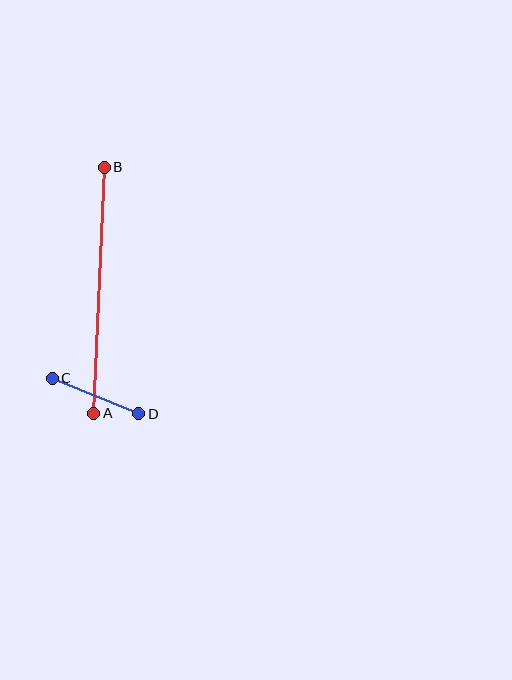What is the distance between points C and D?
The distance is approximately 93 pixels.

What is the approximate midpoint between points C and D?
The midpoint is at approximately (95, 396) pixels.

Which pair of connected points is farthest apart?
Points A and B are farthest apart.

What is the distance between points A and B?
The distance is approximately 247 pixels.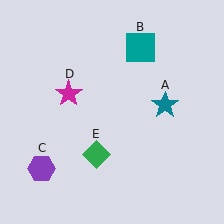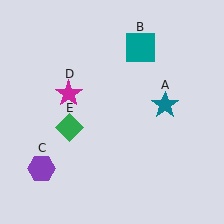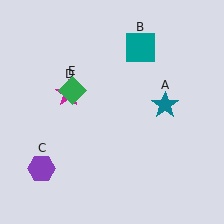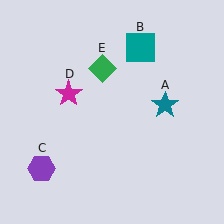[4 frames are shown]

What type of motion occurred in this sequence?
The green diamond (object E) rotated clockwise around the center of the scene.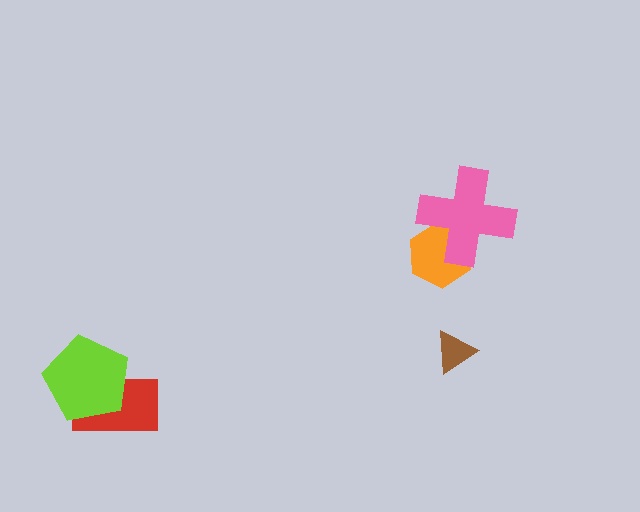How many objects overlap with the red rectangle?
1 object overlaps with the red rectangle.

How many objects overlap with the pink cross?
1 object overlaps with the pink cross.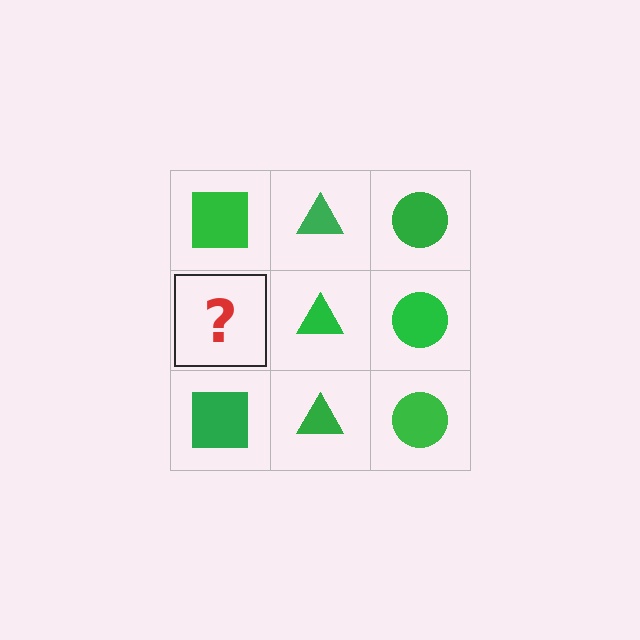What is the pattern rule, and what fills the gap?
The rule is that each column has a consistent shape. The gap should be filled with a green square.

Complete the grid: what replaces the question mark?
The question mark should be replaced with a green square.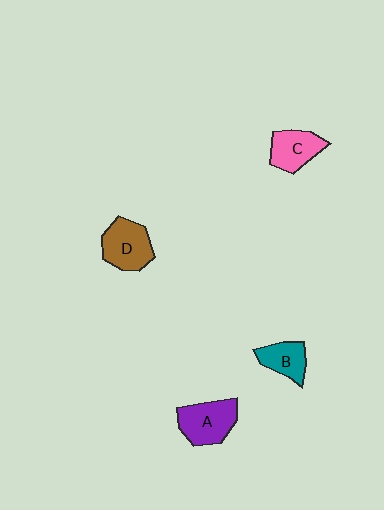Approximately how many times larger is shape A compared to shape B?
Approximately 1.5 times.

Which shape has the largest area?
Shape A (purple).